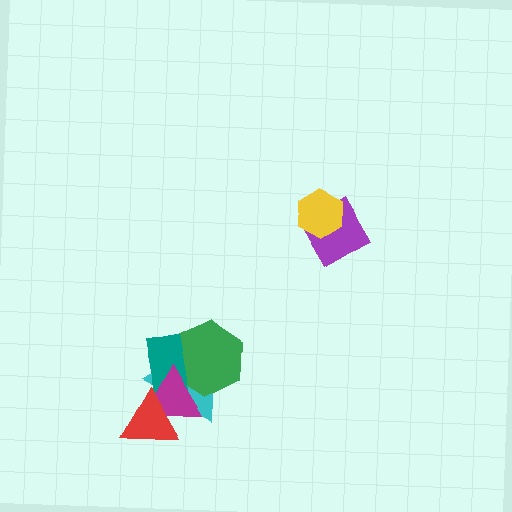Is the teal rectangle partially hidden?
Yes, it is partially covered by another shape.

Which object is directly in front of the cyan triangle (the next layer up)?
The green hexagon is directly in front of the cyan triangle.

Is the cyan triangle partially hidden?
Yes, it is partially covered by another shape.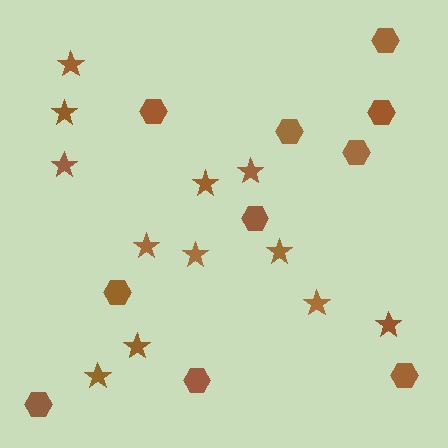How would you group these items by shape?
There are 2 groups: one group of hexagons (10) and one group of stars (12).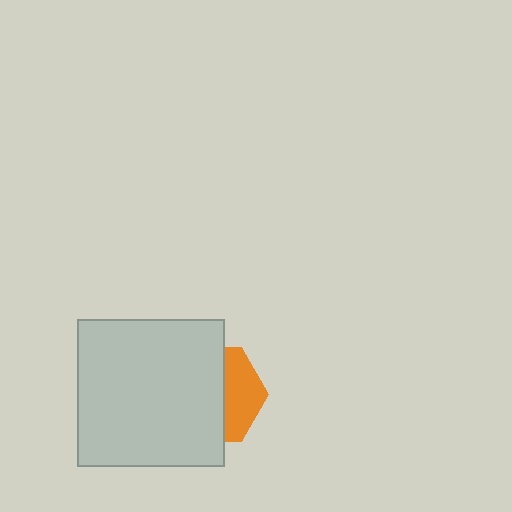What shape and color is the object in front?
The object in front is a light gray square.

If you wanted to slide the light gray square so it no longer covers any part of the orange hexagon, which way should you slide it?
Slide it left — that is the most direct way to separate the two shapes.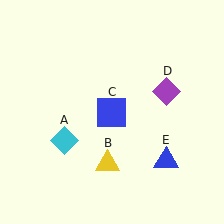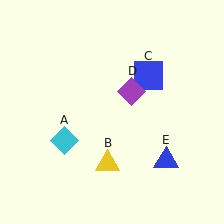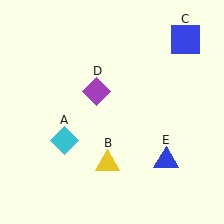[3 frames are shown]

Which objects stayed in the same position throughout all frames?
Cyan diamond (object A) and yellow triangle (object B) and blue triangle (object E) remained stationary.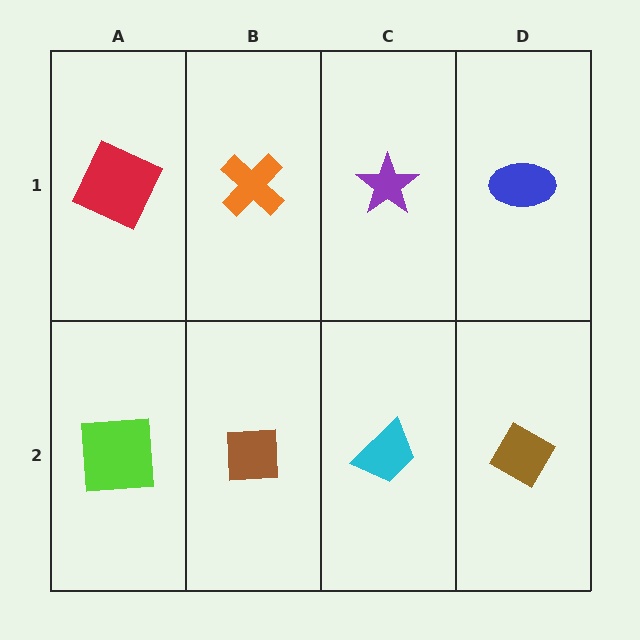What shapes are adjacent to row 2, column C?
A purple star (row 1, column C), a brown square (row 2, column B), a brown diamond (row 2, column D).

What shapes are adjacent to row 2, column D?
A blue ellipse (row 1, column D), a cyan trapezoid (row 2, column C).